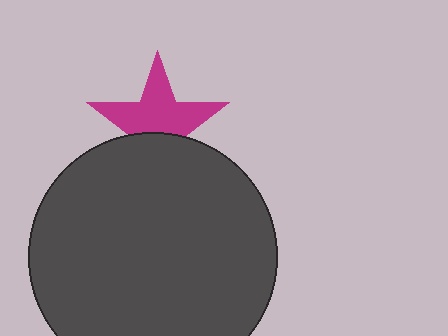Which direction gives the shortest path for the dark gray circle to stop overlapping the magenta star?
Moving down gives the shortest separation.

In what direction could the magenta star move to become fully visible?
The magenta star could move up. That would shift it out from behind the dark gray circle entirely.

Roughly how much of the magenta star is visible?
About half of it is visible (roughly 63%).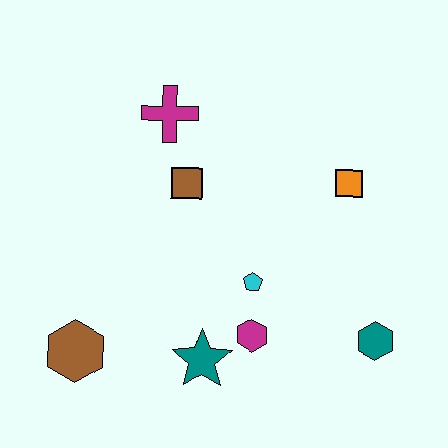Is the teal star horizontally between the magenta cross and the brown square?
No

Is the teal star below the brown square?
Yes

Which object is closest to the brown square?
The magenta cross is closest to the brown square.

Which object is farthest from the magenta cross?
The teal hexagon is farthest from the magenta cross.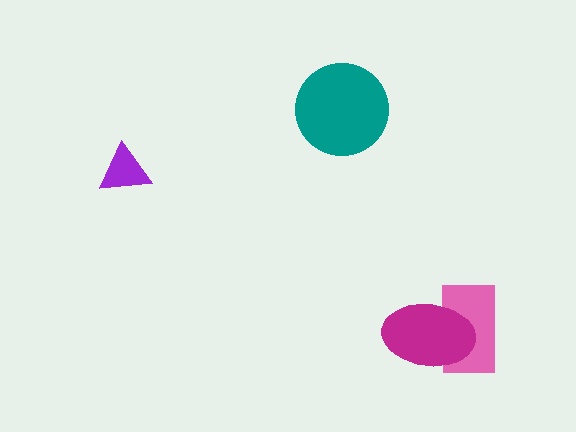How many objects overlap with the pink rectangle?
1 object overlaps with the pink rectangle.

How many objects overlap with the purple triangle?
0 objects overlap with the purple triangle.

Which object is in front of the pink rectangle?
The magenta ellipse is in front of the pink rectangle.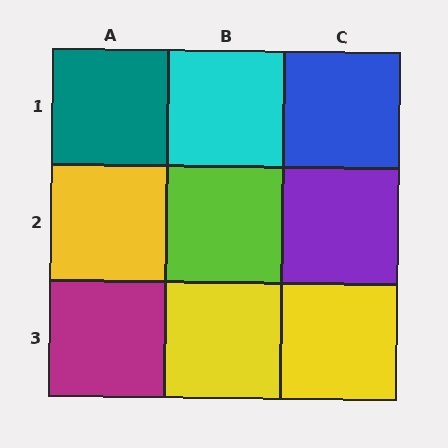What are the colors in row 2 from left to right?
Yellow, lime, purple.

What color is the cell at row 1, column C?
Blue.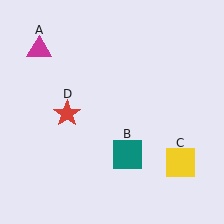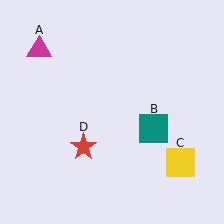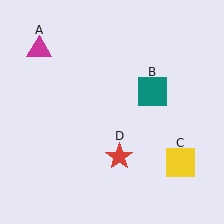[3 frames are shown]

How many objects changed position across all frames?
2 objects changed position: teal square (object B), red star (object D).